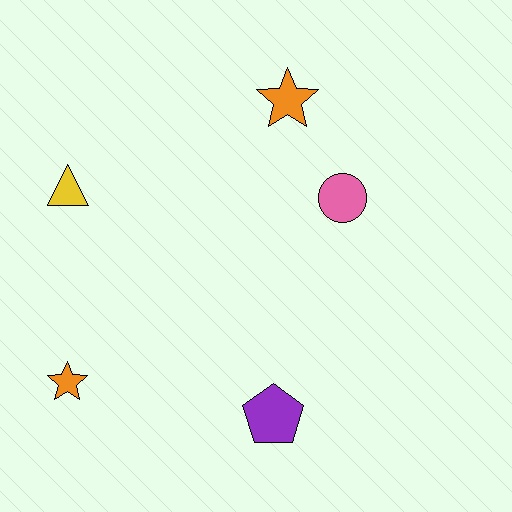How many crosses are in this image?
There are no crosses.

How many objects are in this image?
There are 5 objects.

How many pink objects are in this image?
There is 1 pink object.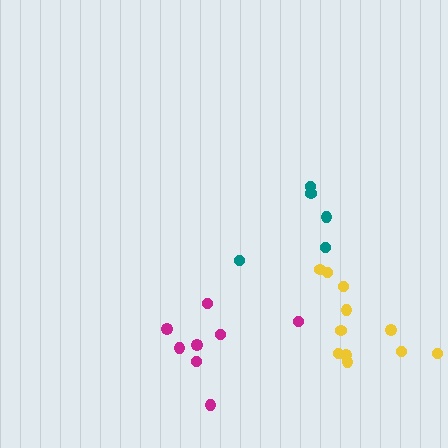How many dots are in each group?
Group 1: 8 dots, Group 2: 5 dots, Group 3: 11 dots (24 total).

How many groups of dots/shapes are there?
There are 3 groups.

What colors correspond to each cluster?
The clusters are colored: magenta, teal, yellow.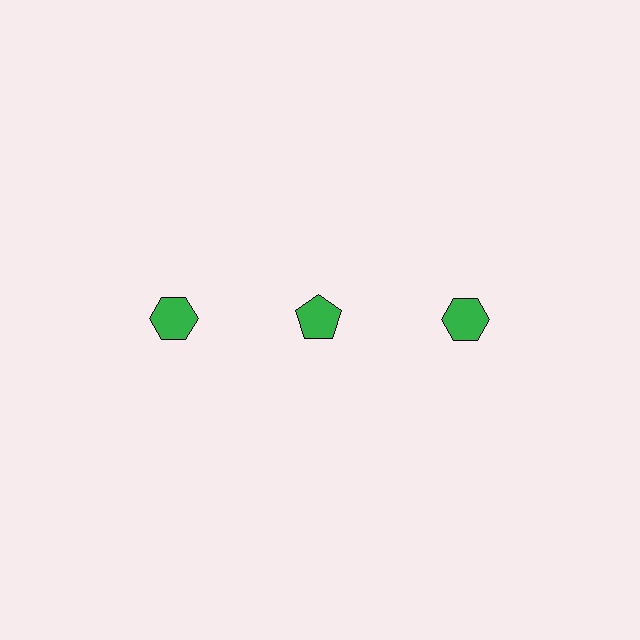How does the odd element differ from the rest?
It has a different shape: pentagon instead of hexagon.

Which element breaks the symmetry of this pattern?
The green pentagon in the top row, second from left column breaks the symmetry. All other shapes are green hexagons.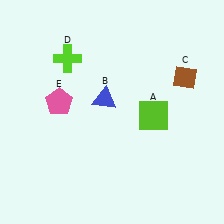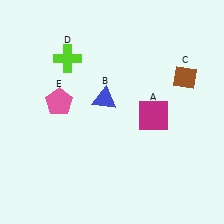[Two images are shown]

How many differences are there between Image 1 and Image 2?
There is 1 difference between the two images.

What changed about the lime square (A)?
In Image 1, A is lime. In Image 2, it changed to magenta.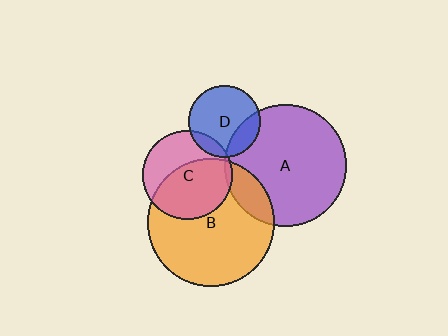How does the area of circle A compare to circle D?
Approximately 2.9 times.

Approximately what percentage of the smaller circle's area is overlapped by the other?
Approximately 10%.